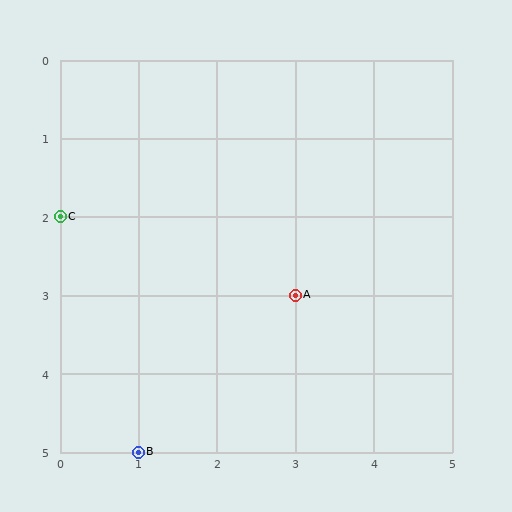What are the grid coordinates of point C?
Point C is at grid coordinates (0, 2).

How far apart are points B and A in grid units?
Points B and A are 2 columns and 2 rows apart (about 2.8 grid units diagonally).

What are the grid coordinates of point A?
Point A is at grid coordinates (3, 3).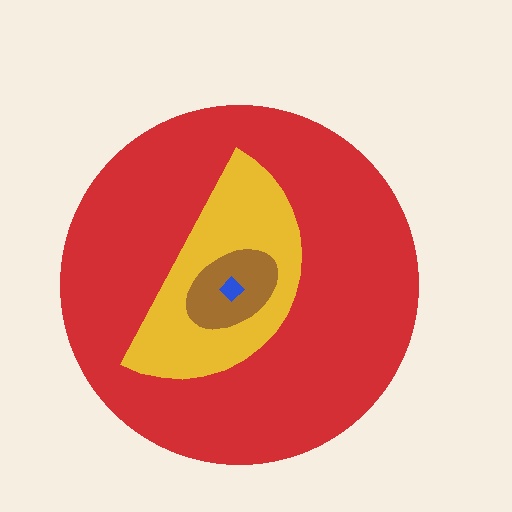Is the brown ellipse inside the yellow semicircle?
Yes.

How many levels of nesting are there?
4.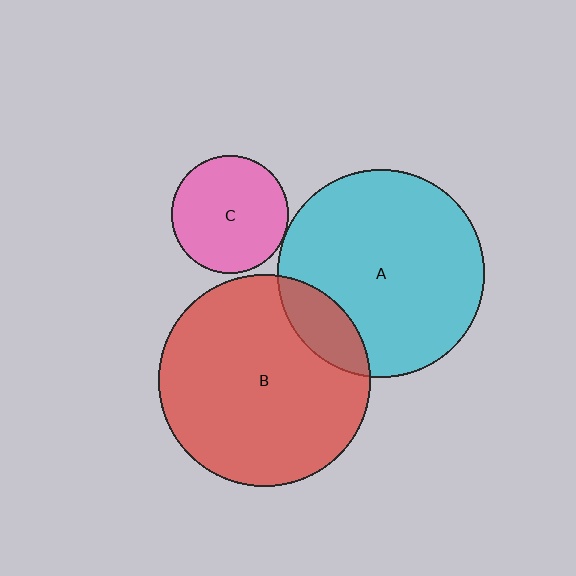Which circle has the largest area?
Circle B (red).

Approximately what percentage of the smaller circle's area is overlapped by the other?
Approximately 15%.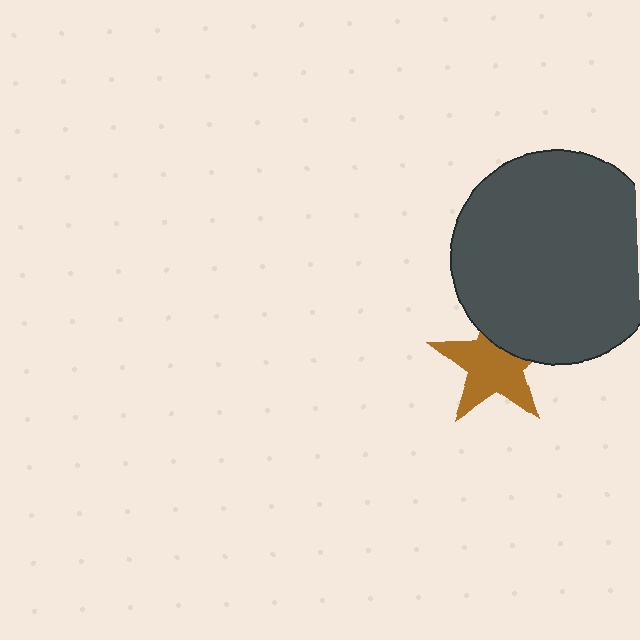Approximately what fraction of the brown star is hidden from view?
Roughly 30% of the brown star is hidden behind the dark gray circle.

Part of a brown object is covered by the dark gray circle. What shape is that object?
It is a star.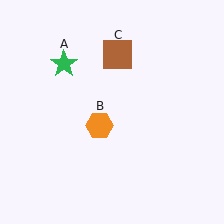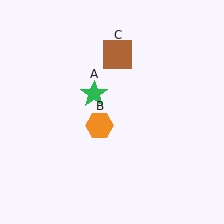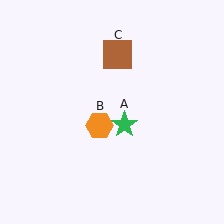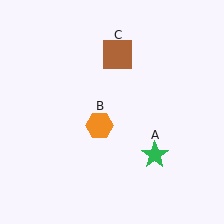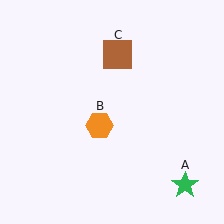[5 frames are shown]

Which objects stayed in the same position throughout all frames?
Orange hexagon (object B) and brown square (object C) remained stationary.